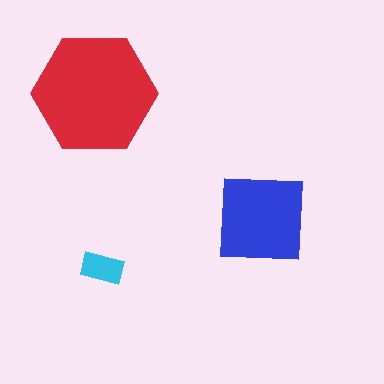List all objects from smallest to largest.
The cyan rectangle, the blue square, the red hexagon.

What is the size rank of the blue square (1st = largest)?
2nd.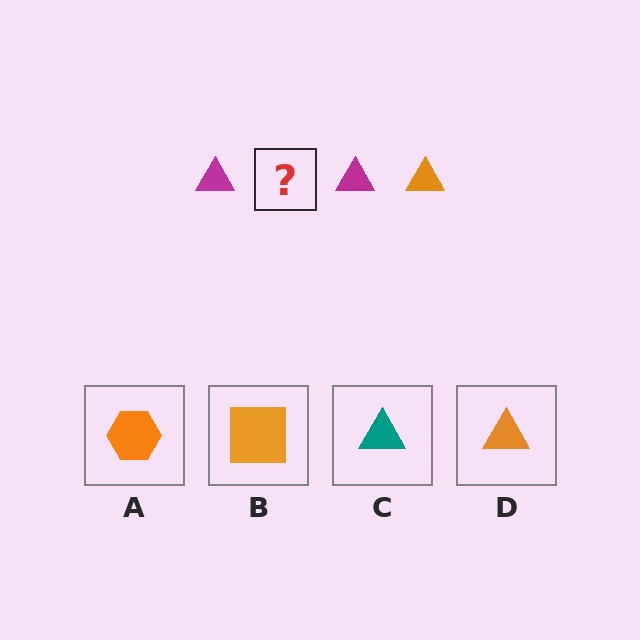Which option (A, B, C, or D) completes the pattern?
D.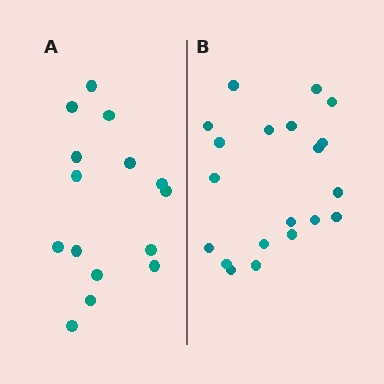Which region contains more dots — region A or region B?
Region B (the right region) has more dots.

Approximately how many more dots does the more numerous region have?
Region B has about 5 more dots than region A.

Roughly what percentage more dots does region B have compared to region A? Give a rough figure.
About 35% more.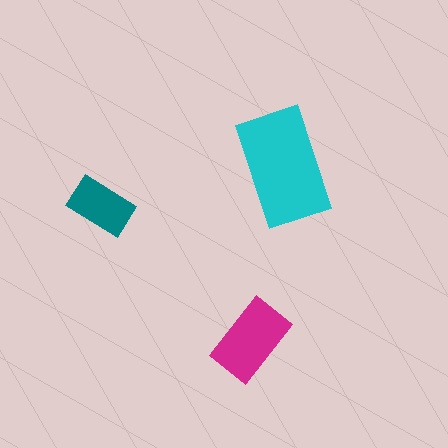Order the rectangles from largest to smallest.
the cyan one, the magenta one, the teal one.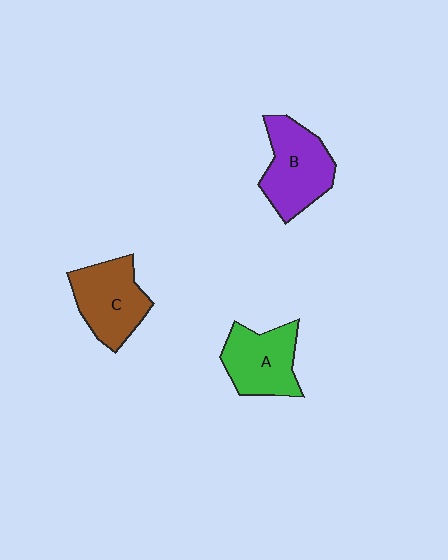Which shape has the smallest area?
Shape A (green).